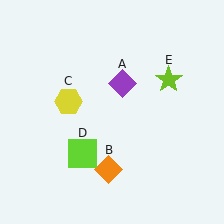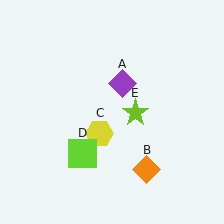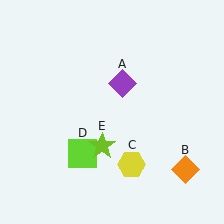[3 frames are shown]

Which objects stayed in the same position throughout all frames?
Purple diamond (object A) and lime square (object D) remained stationary.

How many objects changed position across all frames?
3 objects changed position: orange diamond (object B), yellow hexagon (object C), lime star (object E).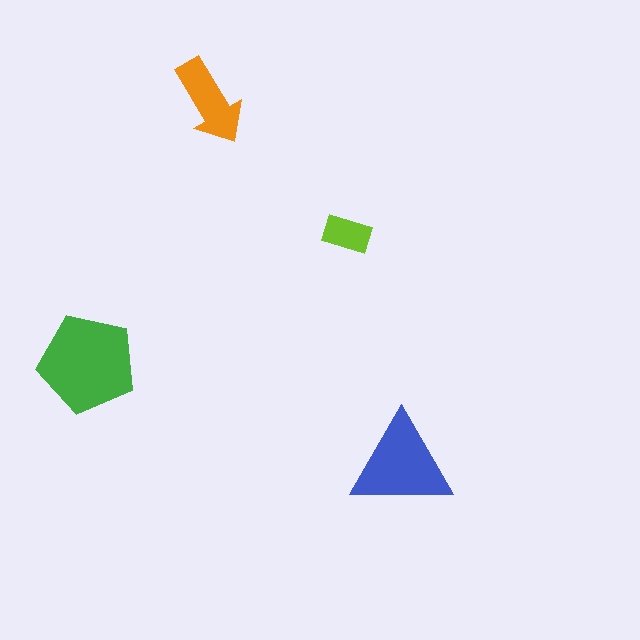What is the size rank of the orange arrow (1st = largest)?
3rd.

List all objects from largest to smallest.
The green pentagon, the blue triangle, the orange arrow, the lime rectangle.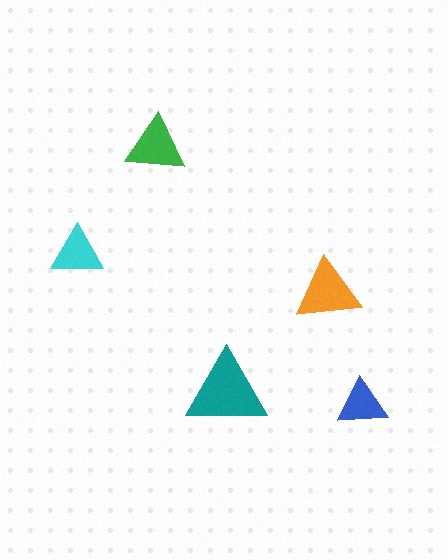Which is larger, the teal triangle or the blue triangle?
The teal one.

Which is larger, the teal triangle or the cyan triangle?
The teal one.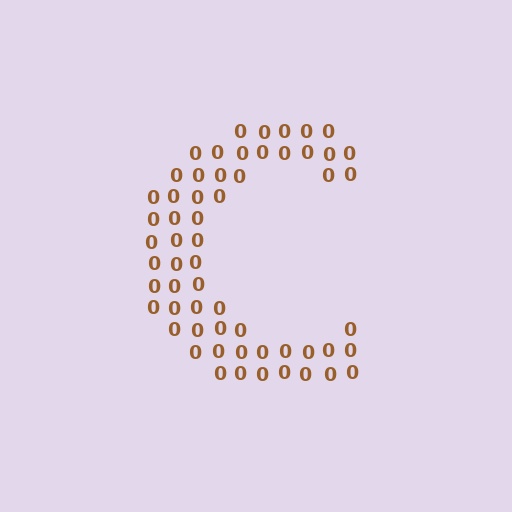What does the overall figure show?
The overall figure shows the letter C.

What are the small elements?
The small elements are digit 0's.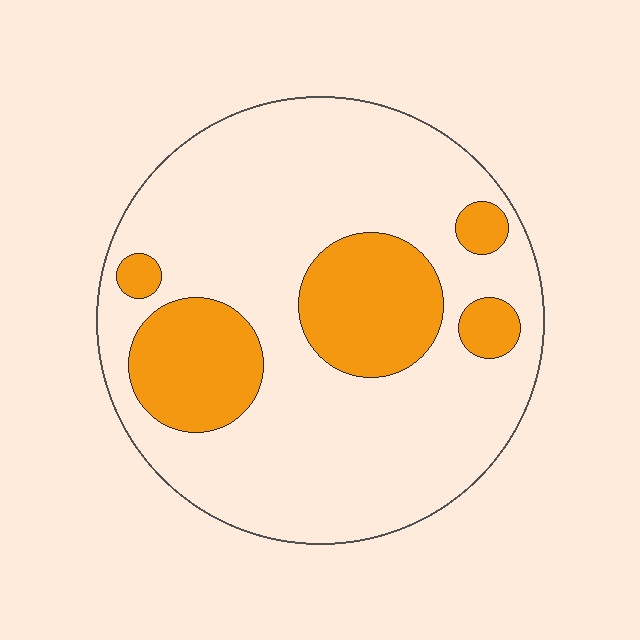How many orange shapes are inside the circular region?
5.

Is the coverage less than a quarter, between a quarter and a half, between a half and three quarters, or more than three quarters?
Less than a quarter.